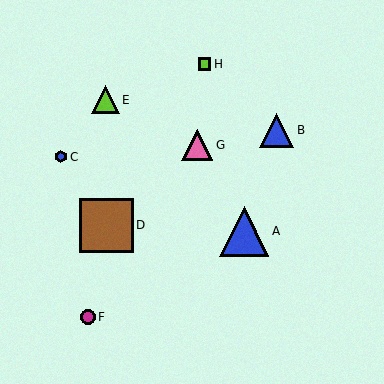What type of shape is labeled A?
Shape A is a blue triangle.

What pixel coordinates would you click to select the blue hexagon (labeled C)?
Click at (61, 157) to select the blue hexagon C.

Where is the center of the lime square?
The center of the lime square is at (204, 64).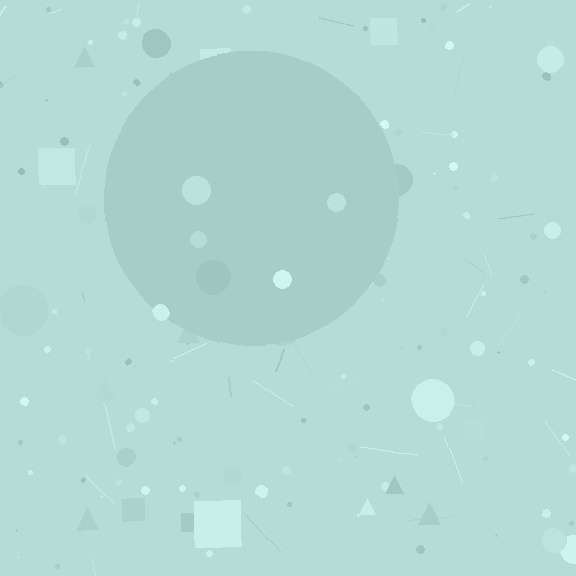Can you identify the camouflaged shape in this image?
The camouflaged shape is a circle.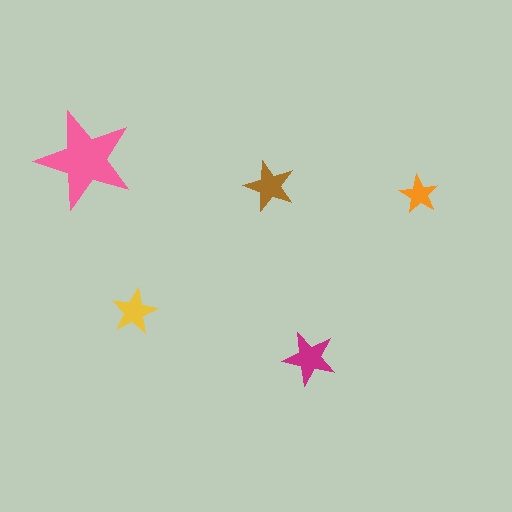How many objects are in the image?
There are 5 objects in the image.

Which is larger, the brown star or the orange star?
The brown one.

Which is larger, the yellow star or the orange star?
The yellow one.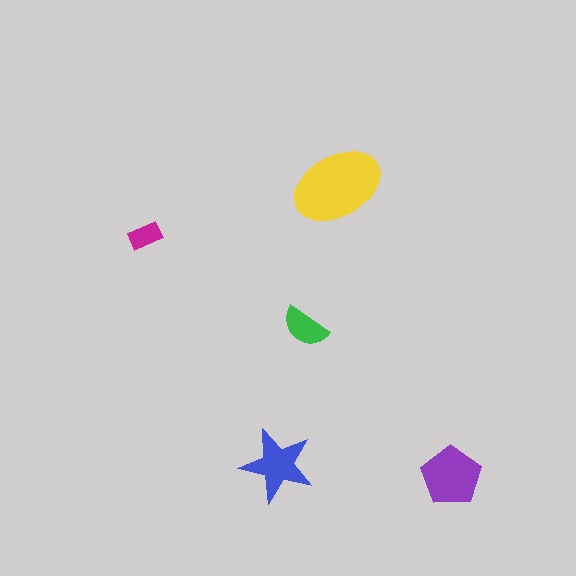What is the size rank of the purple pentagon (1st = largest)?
2nd.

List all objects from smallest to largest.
The magenta rectangle, the green semicircle, the blue star, the purple pentagon, the yellow ellipse.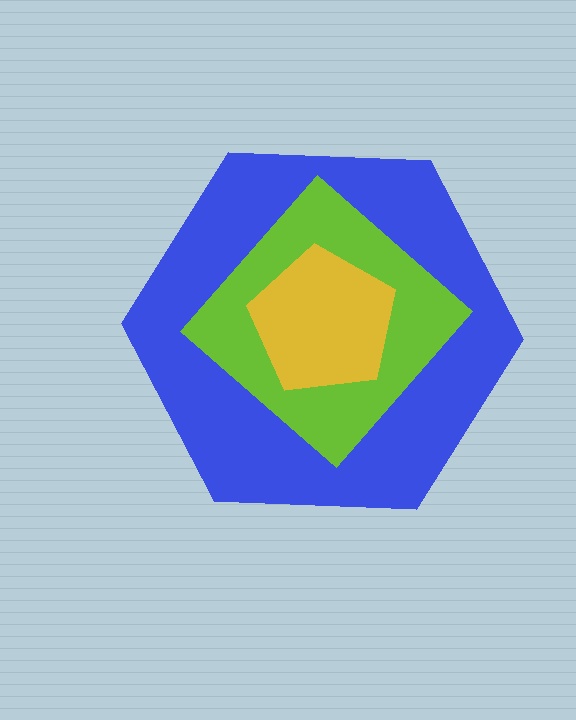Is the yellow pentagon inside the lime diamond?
Yes.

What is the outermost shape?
The blue hexagon.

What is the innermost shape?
The yellow pentagon.